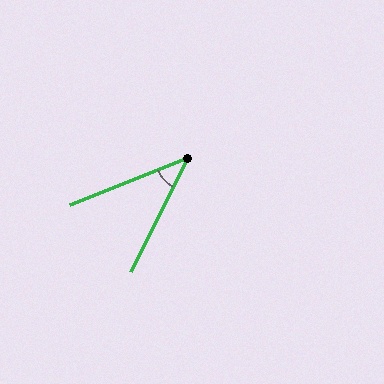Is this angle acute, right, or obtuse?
It is acute.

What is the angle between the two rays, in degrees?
Approximately 42 degrees.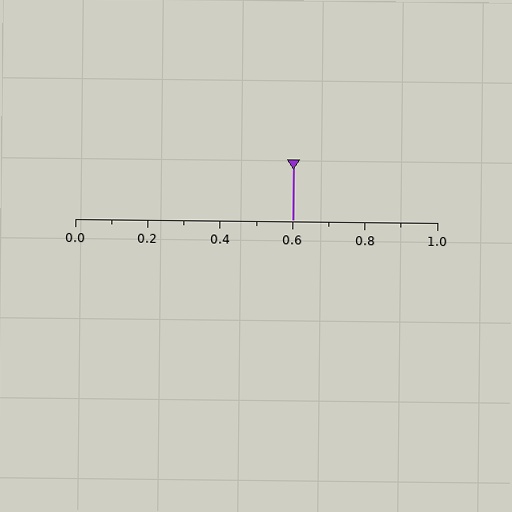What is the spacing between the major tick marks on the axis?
The major ticks are spaced 0.2 apart.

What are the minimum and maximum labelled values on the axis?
The axis runs from 0.0 to 1.0.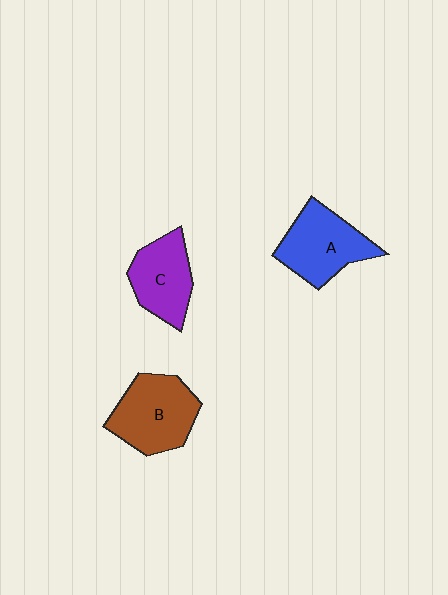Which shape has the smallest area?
Shape C (purple).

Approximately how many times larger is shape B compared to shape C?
Approximately 1.2 times.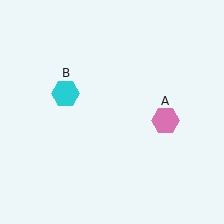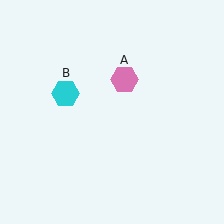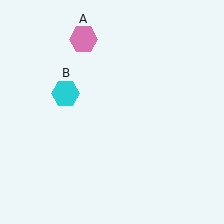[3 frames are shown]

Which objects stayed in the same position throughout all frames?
Cyan hexagon (object B) remained stationary.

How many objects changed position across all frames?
1 object changed position: pink hexagon (object A).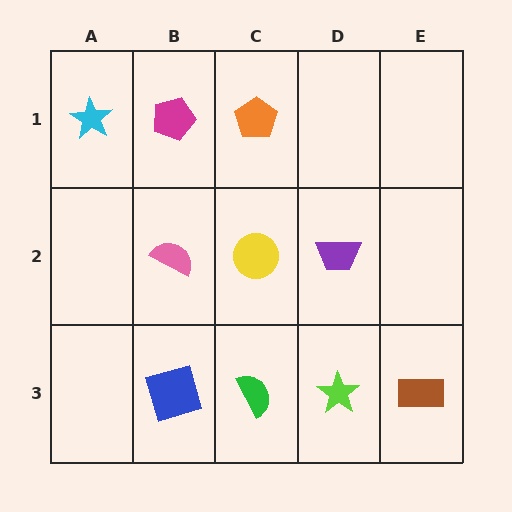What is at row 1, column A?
A cyan star.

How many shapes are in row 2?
3 shapes.